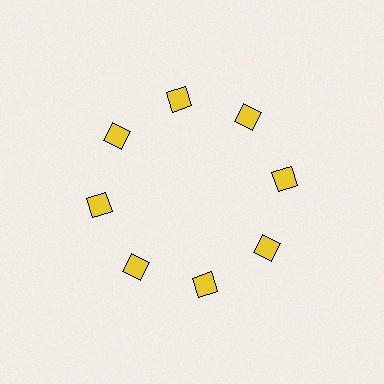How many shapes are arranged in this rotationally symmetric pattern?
There are 8 shapes, arranged in 8 groups of 1.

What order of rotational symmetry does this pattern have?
This pattern has 8-fold rotational symmetry.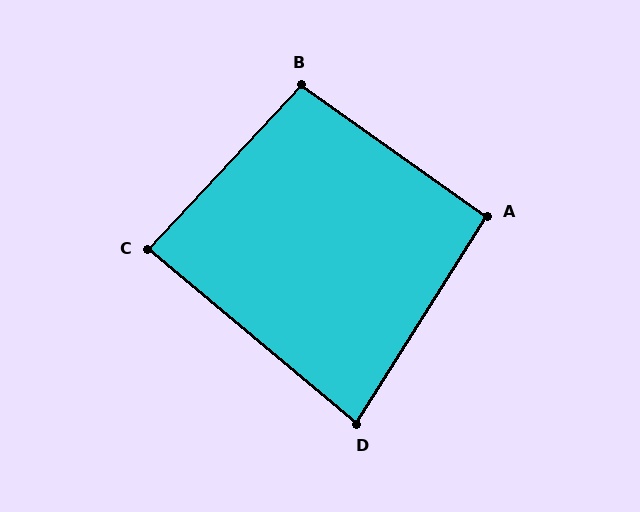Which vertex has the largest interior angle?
B, at approximately 98 degrees.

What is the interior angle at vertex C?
Approximately 87 degrees (approximately right).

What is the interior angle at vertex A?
Approximately 93 degrees (approximately right).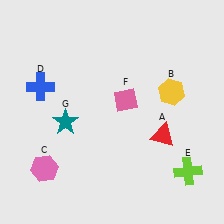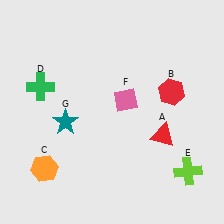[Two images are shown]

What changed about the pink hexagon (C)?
In Image 1, C is pink. In Image 2, it changed to orange.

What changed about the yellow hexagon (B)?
In Image 1, B is yellow. In Image 2, it changed to red.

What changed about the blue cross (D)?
In Image 1, D is blue. In Image 2, it changed to green.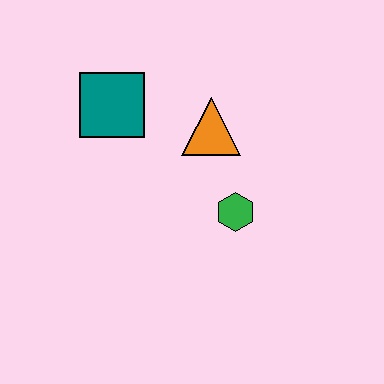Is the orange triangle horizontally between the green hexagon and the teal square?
Yes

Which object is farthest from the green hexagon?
The teal square is farthest from the green hexagon.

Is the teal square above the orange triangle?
Yes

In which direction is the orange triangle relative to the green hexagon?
The orange triangle is above the green hexagon.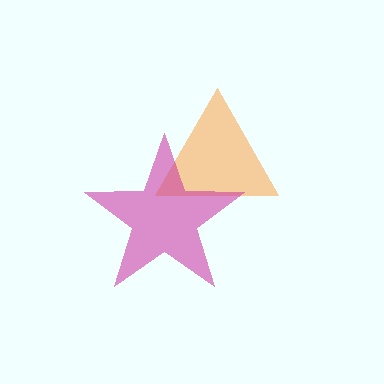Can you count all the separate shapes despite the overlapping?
Yes, there are 2 separate shapes.